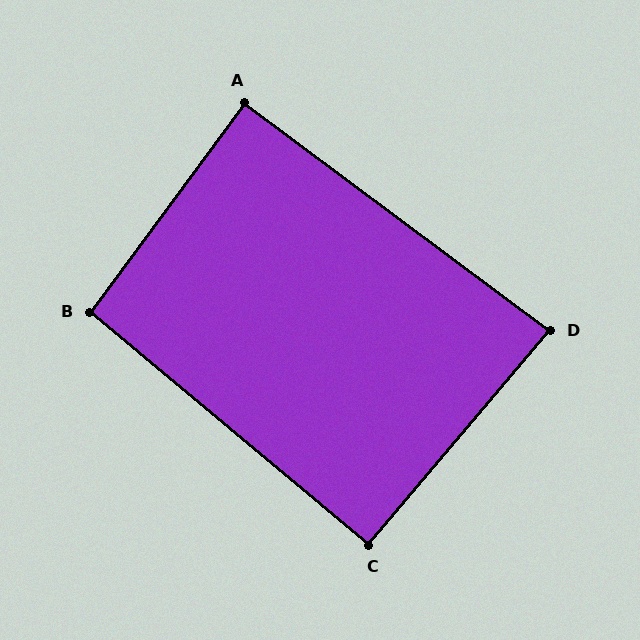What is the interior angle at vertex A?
Approximately 90 degrees (approximately right).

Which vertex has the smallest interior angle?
D, at approximately 86 degrees.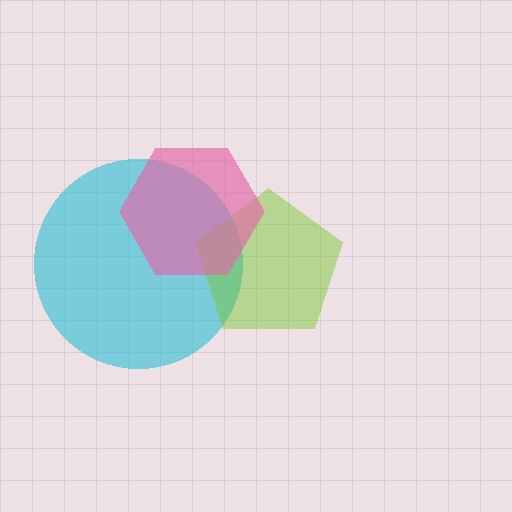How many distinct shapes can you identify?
There are 3 distinct shapes: a cyan circle, a lime pentagon, a pink hexagon.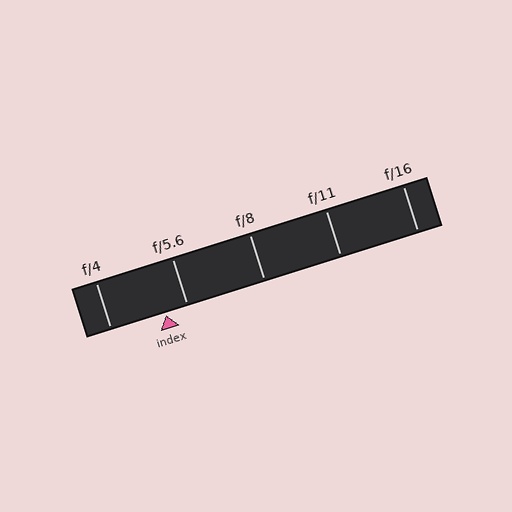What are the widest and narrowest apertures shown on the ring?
The widest aperture shown is f/4 and the narrowest is f/16.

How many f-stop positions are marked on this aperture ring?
There are 5 f-stop positions marked.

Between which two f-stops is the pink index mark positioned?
The index mark is between f/4 and f/5.6.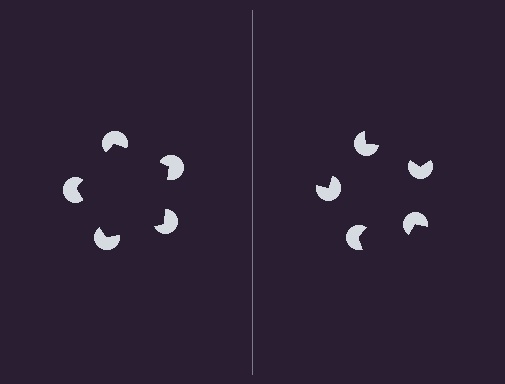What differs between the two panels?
The pac-man discs are positioned identically on both sides; only the wedge orientations differ. On the left they align to a pentagon; on the right they are misaligned.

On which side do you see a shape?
An illusory pentagon appears on the left side. On the right side the wedge cuts are rotated, so no coherent shape forms.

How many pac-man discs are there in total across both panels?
10 — 5 on each side.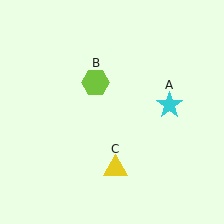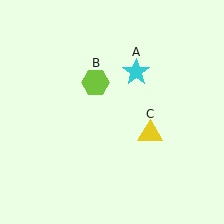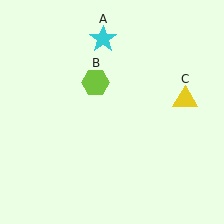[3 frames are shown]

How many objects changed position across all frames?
2 objects changed position: cyan star (object A), yellow triangle (object C).